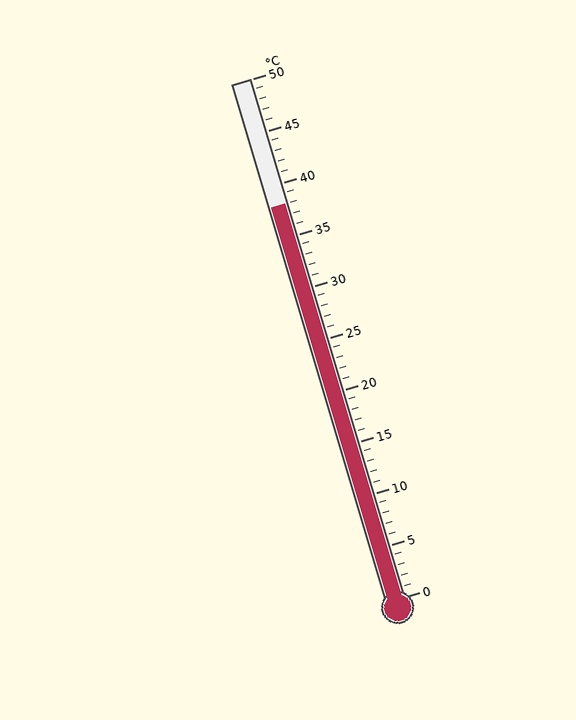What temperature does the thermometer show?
The thermometer shows approximately 38°C.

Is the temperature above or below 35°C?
The temperature is above 35°C.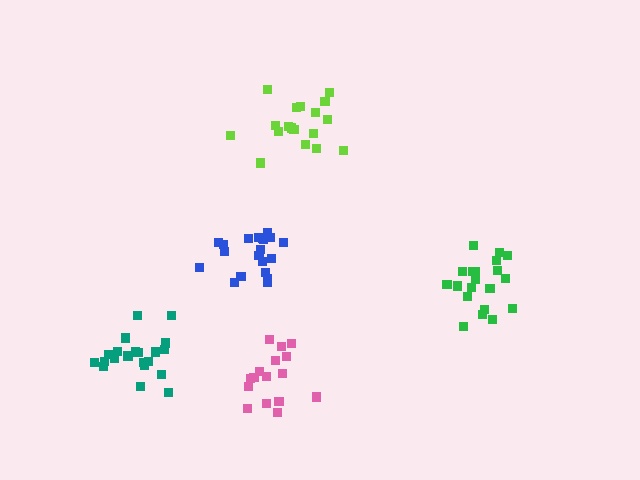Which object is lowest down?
The pink cluster is bottommost.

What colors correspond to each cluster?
The clusters are colored: lime, teal, blue, green, pink.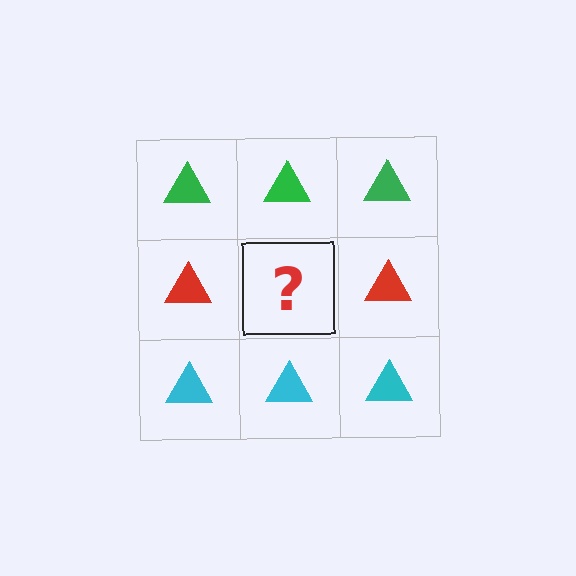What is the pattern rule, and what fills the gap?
The rule is that each row has a consistent color. The gap should be filled with a red triangle.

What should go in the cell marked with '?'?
The missing cell should contain a red triangle.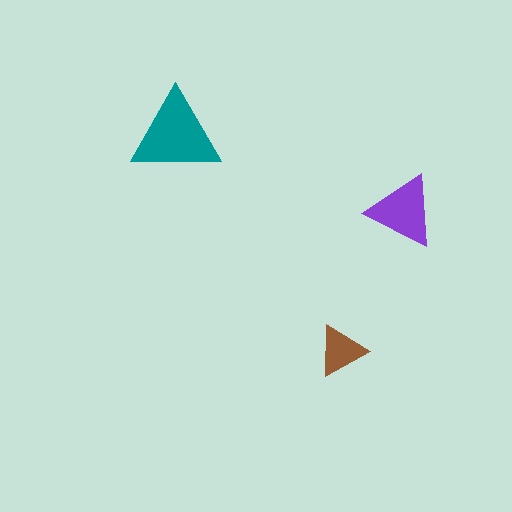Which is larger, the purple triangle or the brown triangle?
The purple one.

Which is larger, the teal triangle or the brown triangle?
The teal one.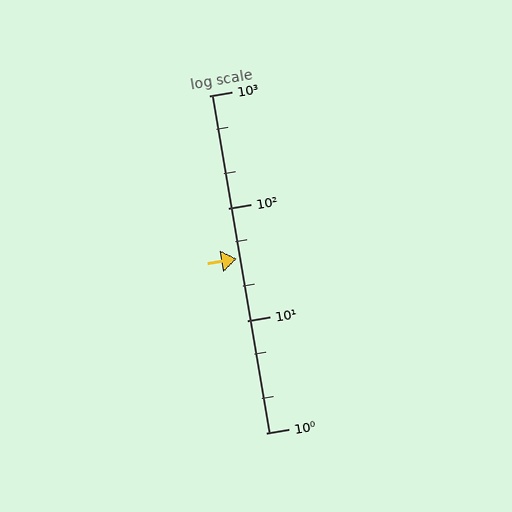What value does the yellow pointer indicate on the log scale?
The pointer indicates approximately 35.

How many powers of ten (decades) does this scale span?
The scale spans 3 decades, from 1 to 1000.